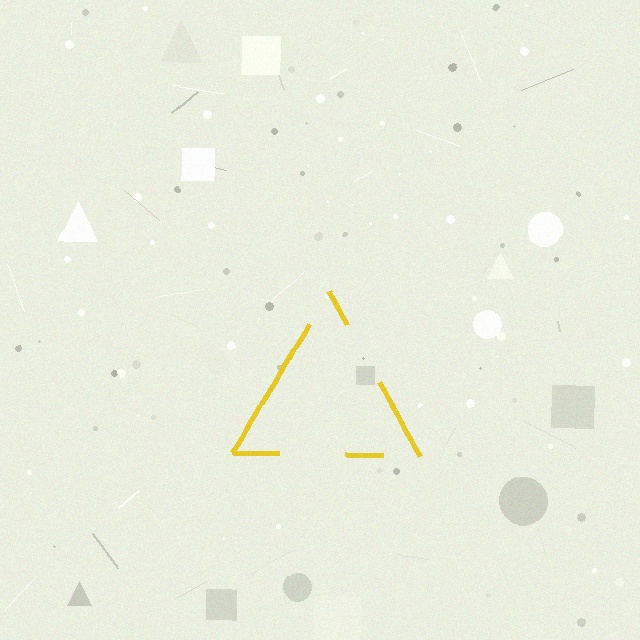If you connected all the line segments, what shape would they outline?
They would outline a triangle.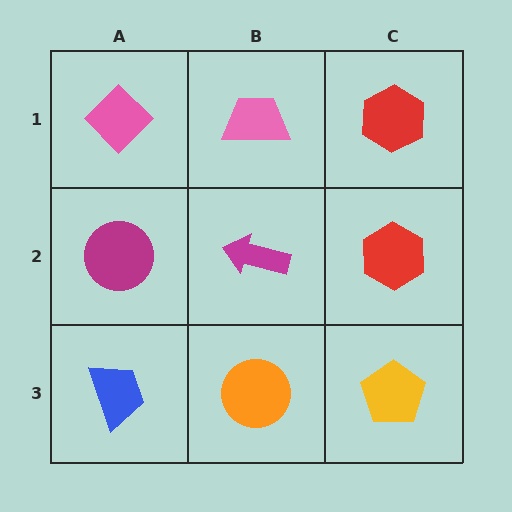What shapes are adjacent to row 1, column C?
A red hexagon (row 2, column C), a pink trapezoid (row 1, column B).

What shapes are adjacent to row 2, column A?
A pink diamond (row 1, column A), a blue trapezoid (row 3, column A), a magenta arrow (row 2, column B).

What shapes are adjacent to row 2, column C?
A red hexagon (row 1, column C), a yellow pentagon (row 3, column C), a magenta arrow (row 2, column B).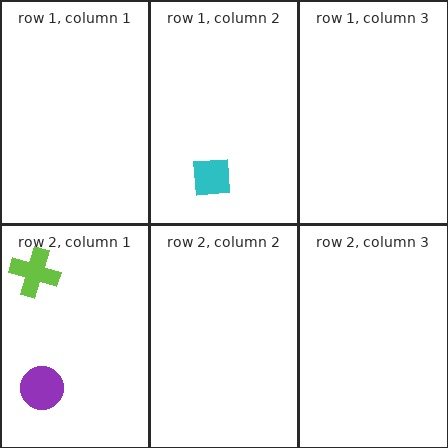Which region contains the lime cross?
The row 2, column 1 region.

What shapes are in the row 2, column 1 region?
The purple circle, the lime cross.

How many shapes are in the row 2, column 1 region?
2.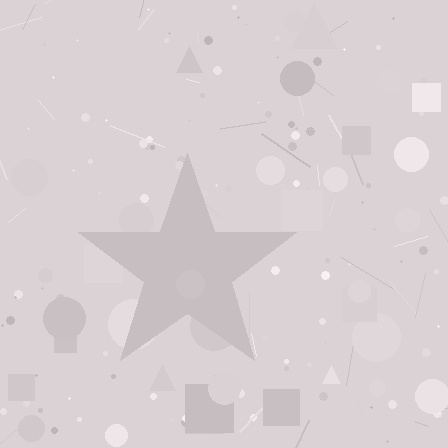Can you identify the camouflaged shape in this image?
The camouflaged shape is a star.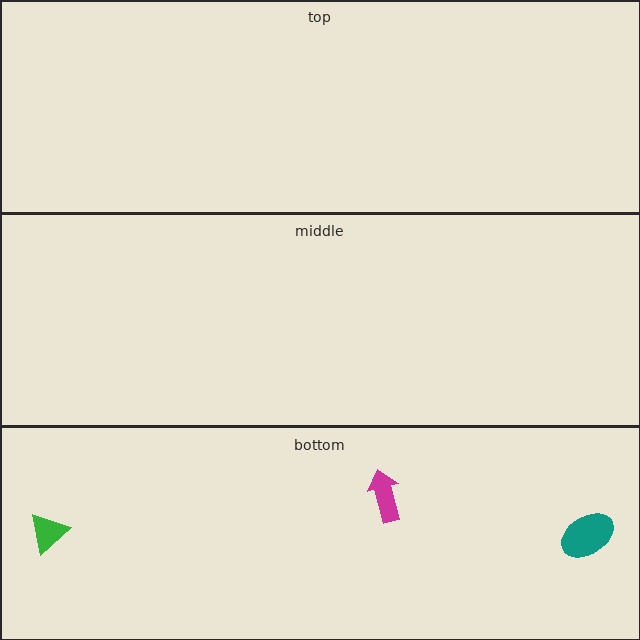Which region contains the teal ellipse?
The bottom region.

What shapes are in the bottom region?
The green triangle, the teal ellipse, the magenta arrow.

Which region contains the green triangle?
The bottom region.